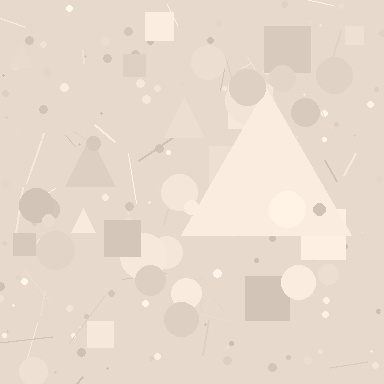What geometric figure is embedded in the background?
A triangle is embedded in the background.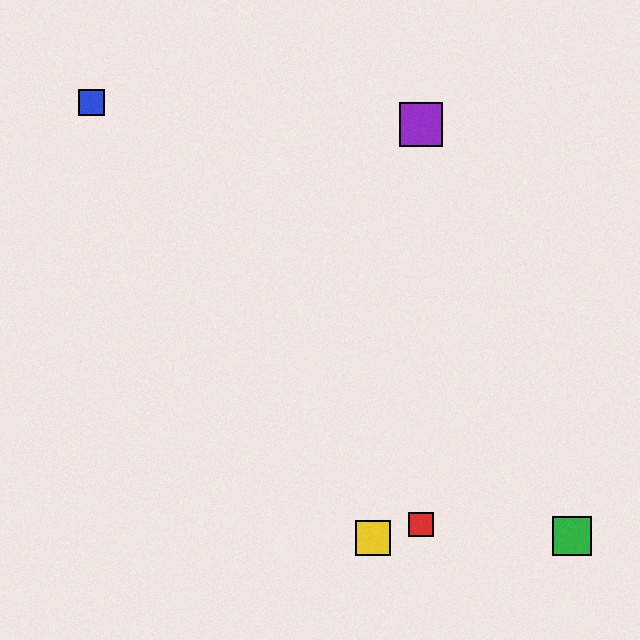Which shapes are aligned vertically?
The red square, the purple square are aligned vertically.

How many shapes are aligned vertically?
2 shapes (the red square, the purple square) are aligned vertically.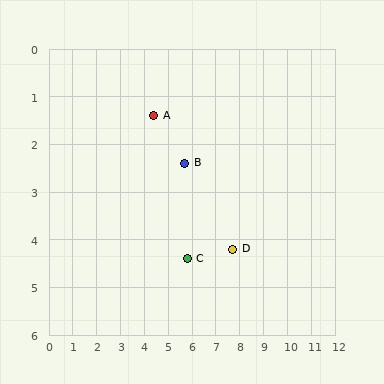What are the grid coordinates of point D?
Point D is at approximately (7.7, 4.2).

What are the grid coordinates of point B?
Point B is at approximately (5.7, 2.4).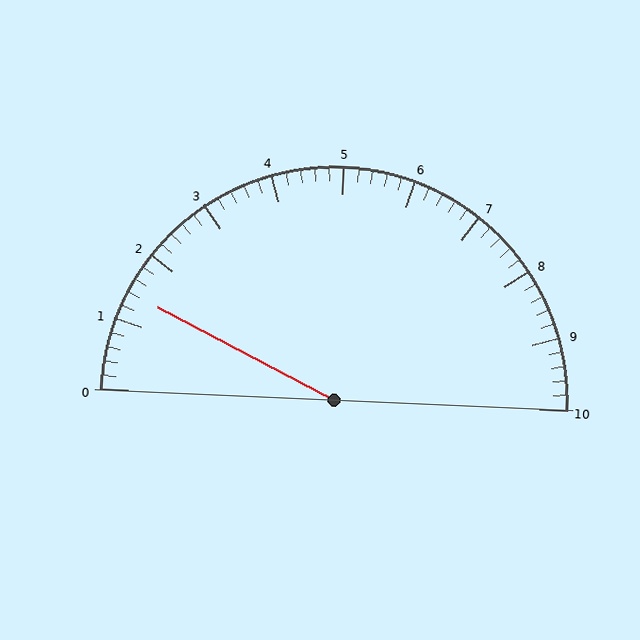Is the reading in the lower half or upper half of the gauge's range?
The reading is in the lower half of the range (0 to 10).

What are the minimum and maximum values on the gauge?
The gauge ranges from 0 to 10.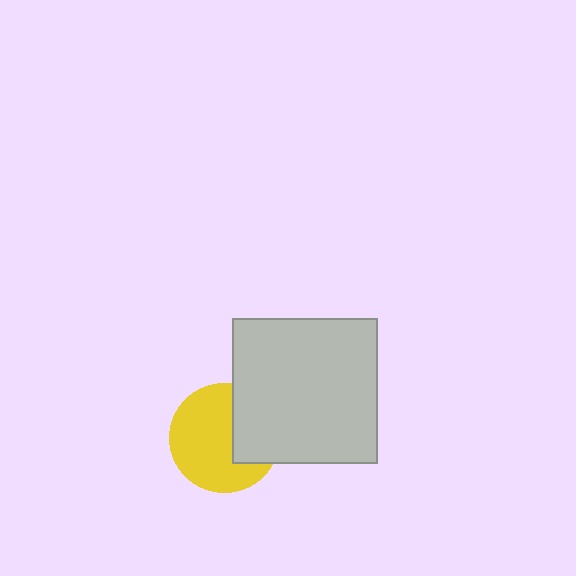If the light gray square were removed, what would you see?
You would see the complete yellow circle.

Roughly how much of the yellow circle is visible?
Most of it is visible (roughly 67%).